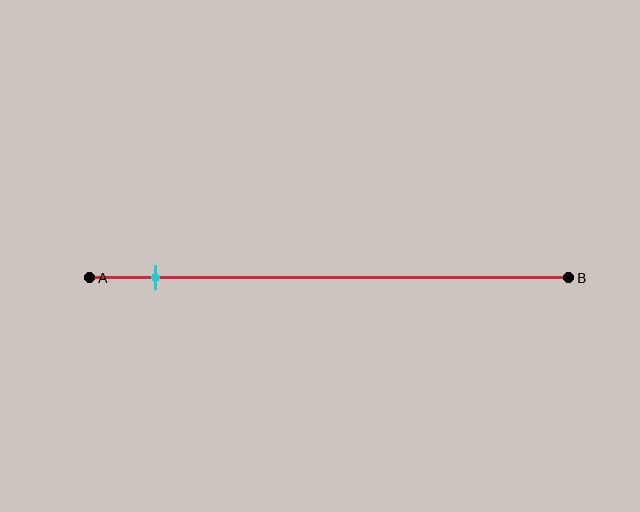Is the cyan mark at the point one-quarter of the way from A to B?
No, the mark is at about 15% from A, not at the 25% one-quarter point.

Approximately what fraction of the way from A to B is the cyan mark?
The cyan mark is approximately 15% of the way from A to B.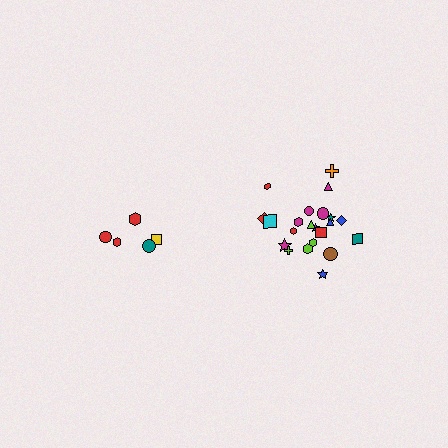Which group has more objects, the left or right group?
The right group.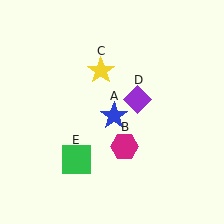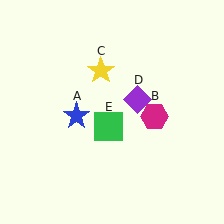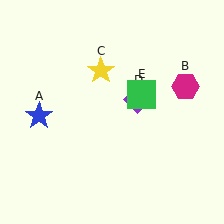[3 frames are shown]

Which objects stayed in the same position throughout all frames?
Yellow star (object C) and purple diamond (object D) remained stationary.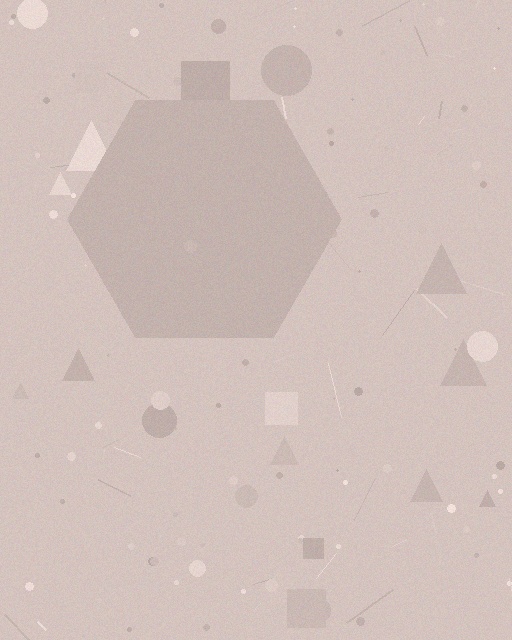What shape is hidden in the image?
A hexagon is hidden in the image.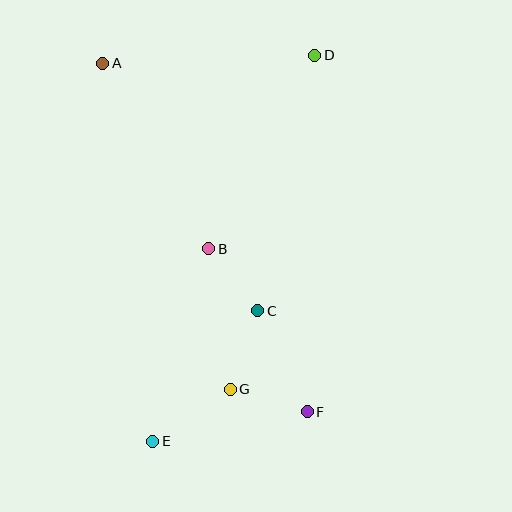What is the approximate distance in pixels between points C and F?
The distance between C and F is approximately 112 pixels.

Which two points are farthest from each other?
Points D and E are farthest from each other.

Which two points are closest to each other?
Points B and C are closest to each other.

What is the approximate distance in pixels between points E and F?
The distance between E and F is approximately 157 pixels.